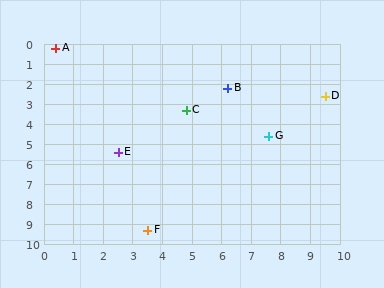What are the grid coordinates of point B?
Point B is at approximately (6.2, 2.2).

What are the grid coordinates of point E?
Point E is at approximately (2.5, 5.4).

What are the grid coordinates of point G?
Point G is at approximately (7.6, 4.6).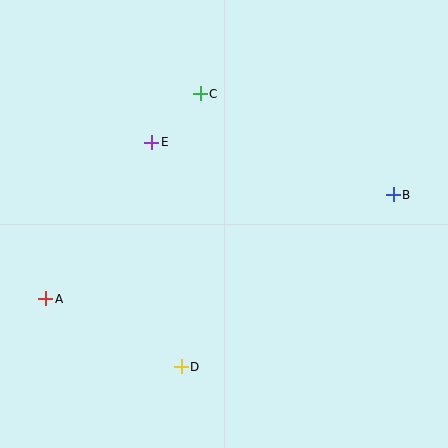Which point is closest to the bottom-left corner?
Point A is closest to the bottom-left corner.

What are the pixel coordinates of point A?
Point A is at (46, 299).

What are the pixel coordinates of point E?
Point E is at (152, 142).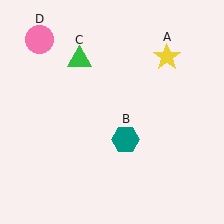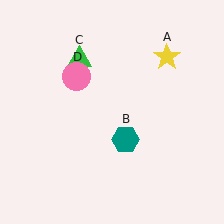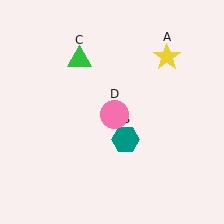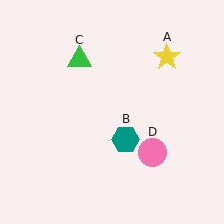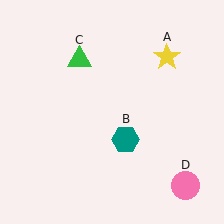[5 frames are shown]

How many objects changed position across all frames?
1 object changed position: pink circle (object D).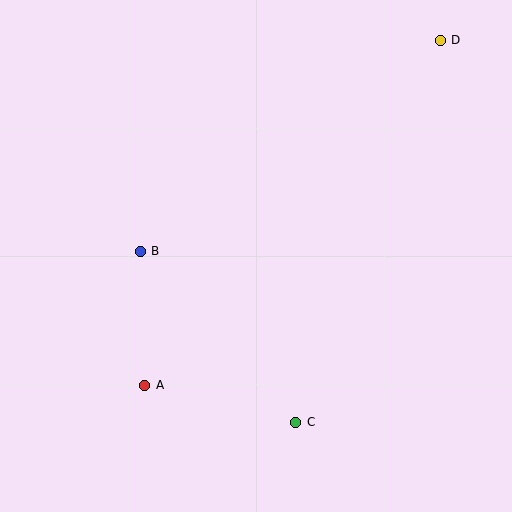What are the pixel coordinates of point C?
Point C is at (296, 422).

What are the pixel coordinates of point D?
Point D is at (440, 40).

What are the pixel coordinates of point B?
Point B is at (140, 251).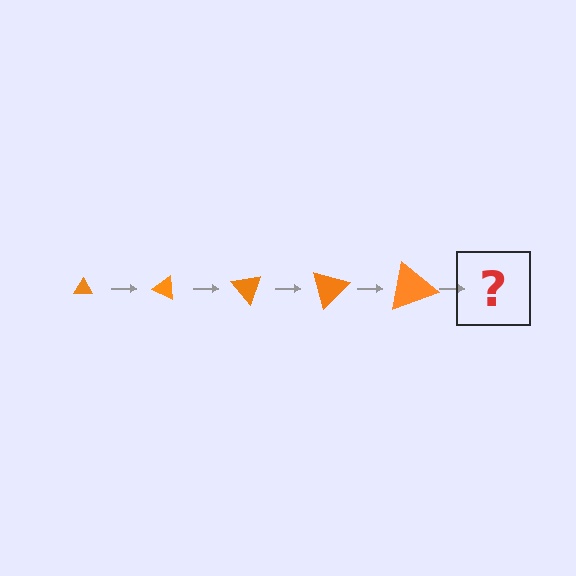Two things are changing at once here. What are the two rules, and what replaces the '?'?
The two rules are that the triangle grows larger each step and it rotates 25 degrees each step. The '?' should be a triangle, larger than the previous one and rotated 125 degrees from the start.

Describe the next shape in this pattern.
It should be a triangle, larger than the previous one and rotated 125 degrees from the start.